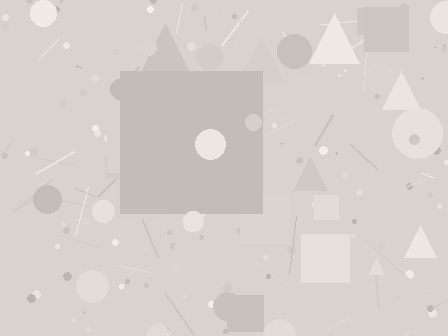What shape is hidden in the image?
A square is hidden in the image.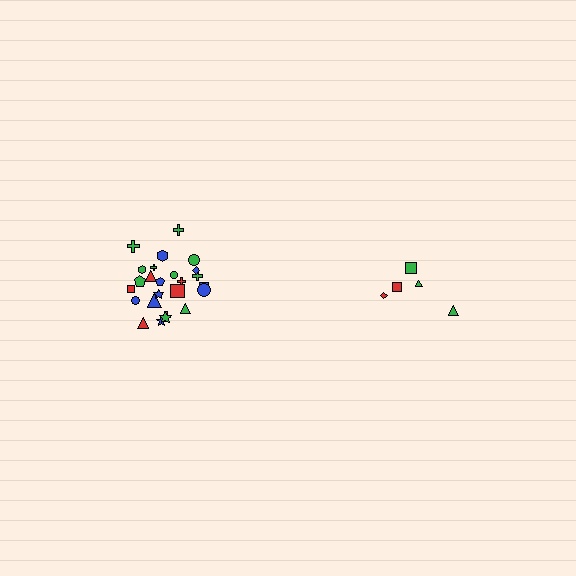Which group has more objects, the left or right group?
The left group.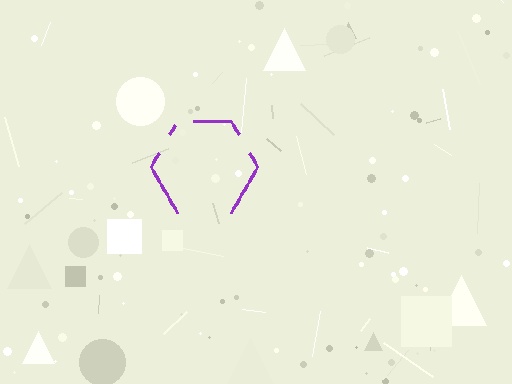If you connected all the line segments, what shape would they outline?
They would outline a hexagon.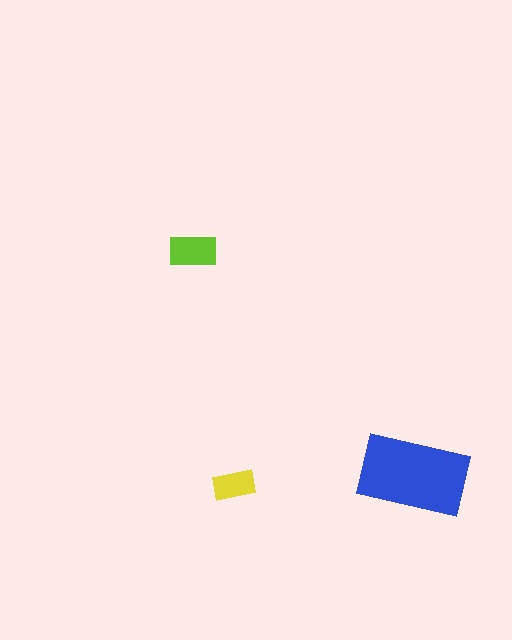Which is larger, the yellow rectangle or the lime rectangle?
The lime one.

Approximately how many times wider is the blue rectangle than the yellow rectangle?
About 2.5 times wider.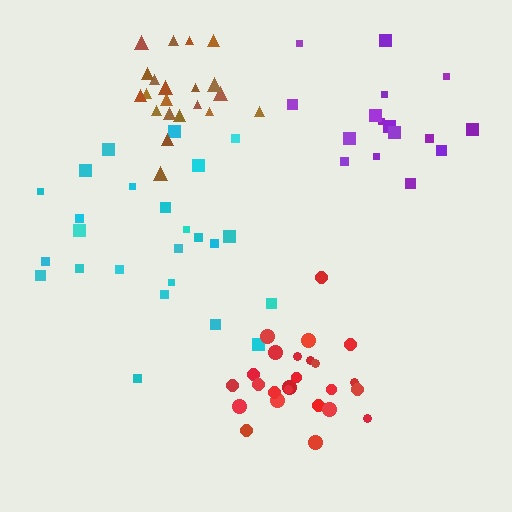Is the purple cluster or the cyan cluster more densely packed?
Purple.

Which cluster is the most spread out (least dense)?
Cyan.